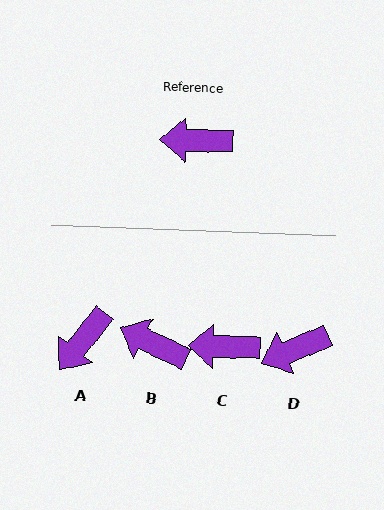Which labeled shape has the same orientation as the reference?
C.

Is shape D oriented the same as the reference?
No, it is off by about 24 degrees.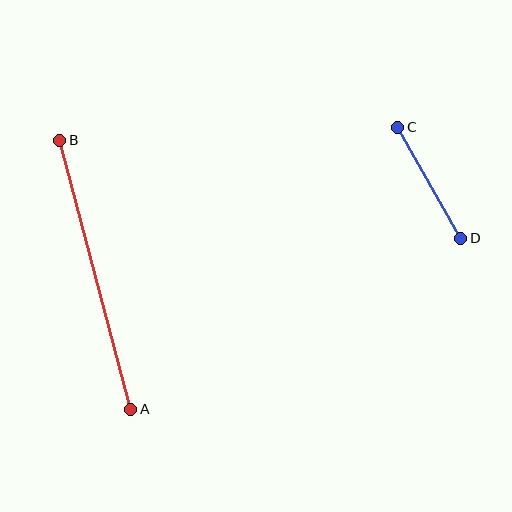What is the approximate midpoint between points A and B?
The midpoint is at approximately (95, 275) pixels.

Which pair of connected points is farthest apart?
Points A and B are farthest apart.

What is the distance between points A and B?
The distance is approximately 279 pixels.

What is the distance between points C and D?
The distance is approximately 127 pixels.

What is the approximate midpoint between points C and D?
The midpoint is at approximately (429, 183) pixels.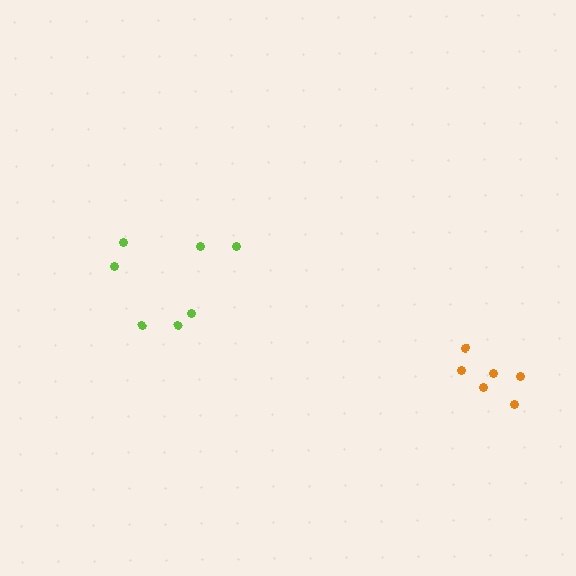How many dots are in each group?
Group 1: 7 dots, Group 2: 6 dots (13 total).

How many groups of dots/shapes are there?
There are 2 groups.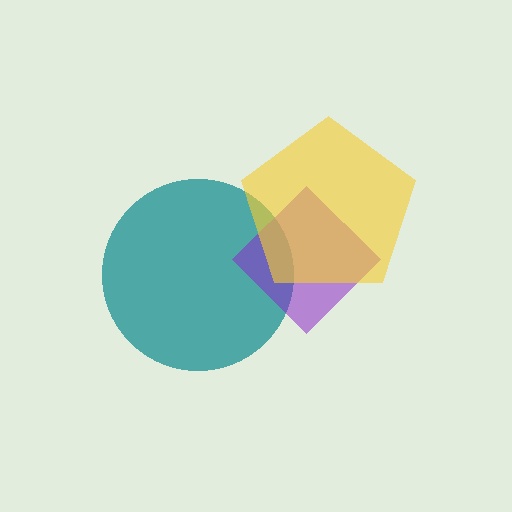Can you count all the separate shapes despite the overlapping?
Yes, there are 3 separate shapes.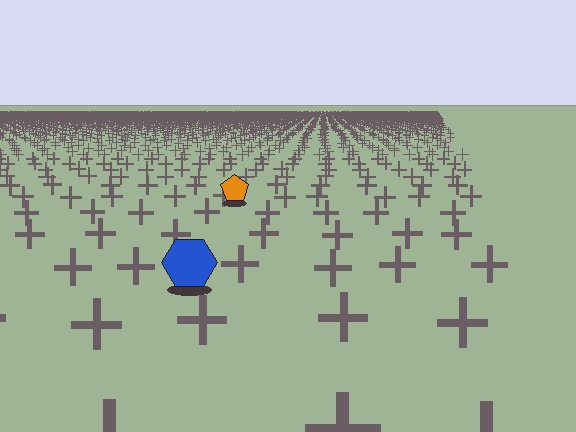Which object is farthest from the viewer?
The orange pentagon is farthest from the viewer. It appears smaller and the ground texture around it is denser.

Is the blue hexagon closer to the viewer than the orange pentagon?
Yes. The blue hexagon is closer — you can tell from the texture gradient: the ground texture is coarser near it.